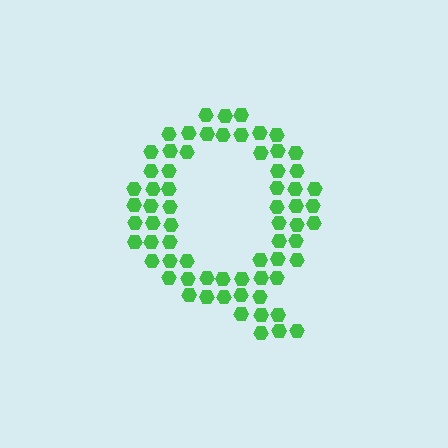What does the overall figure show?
The overall figure shows the letter Q.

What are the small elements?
The small elements are hexagons.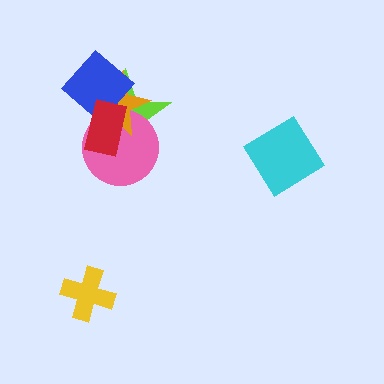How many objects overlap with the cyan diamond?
0 objects overlap with the cyan diamond.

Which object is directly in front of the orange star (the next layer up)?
The blue diamond is directly in front of the orange star.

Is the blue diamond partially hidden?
Yes, it is partially covered by another shape.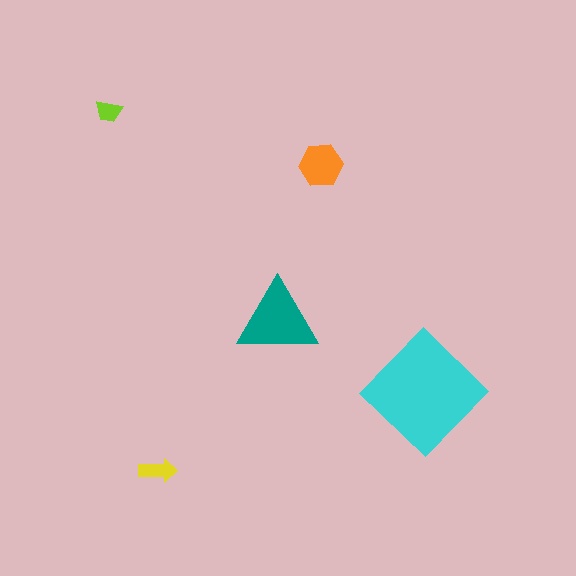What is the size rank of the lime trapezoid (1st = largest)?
5th.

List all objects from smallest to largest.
The lime trapezoid, the yellow arrow, the orange hexagon, the teal triangle, the cyan diamond.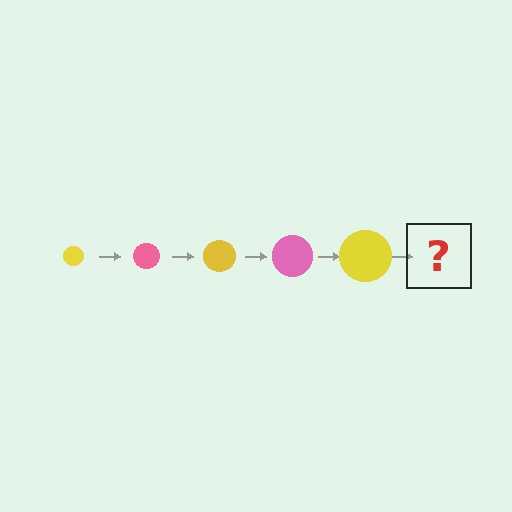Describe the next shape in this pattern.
It should be a pink circle, larger than the previous one.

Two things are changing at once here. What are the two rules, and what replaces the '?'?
The two rules are that the circle grows larger each step and the color cycles through yellow and pink. The '?' should be a pink circle, larger than the previous one.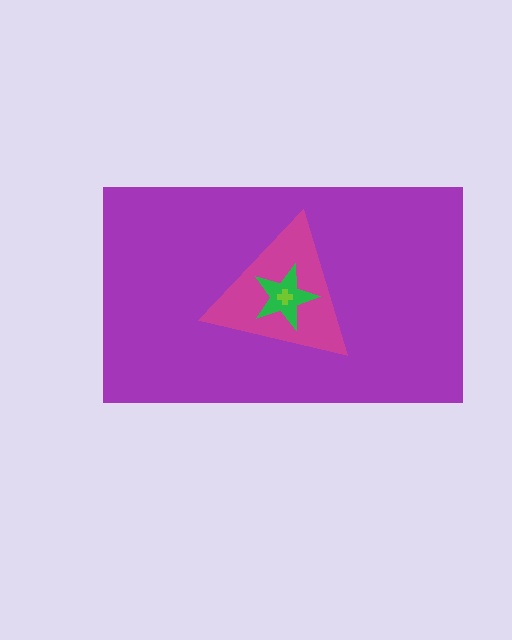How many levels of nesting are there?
4.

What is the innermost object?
The lime cross.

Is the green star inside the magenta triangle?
Yes.